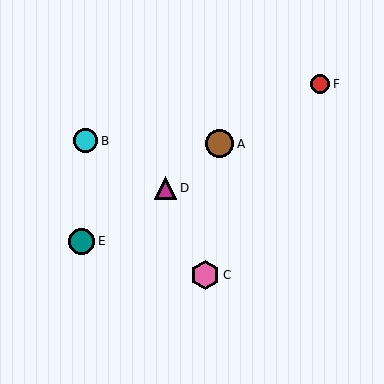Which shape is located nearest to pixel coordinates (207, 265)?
The pink hexagon (labeled C) at (205, 275) is nearest to that location.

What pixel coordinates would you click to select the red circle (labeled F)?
Click at (320, 84) to select the red circle F.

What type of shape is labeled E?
Shape E is a teal circle.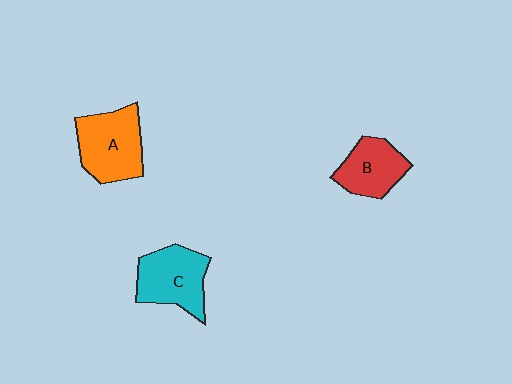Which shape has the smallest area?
Shape B (red).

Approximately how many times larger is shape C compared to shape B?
Approximately 1.2 times.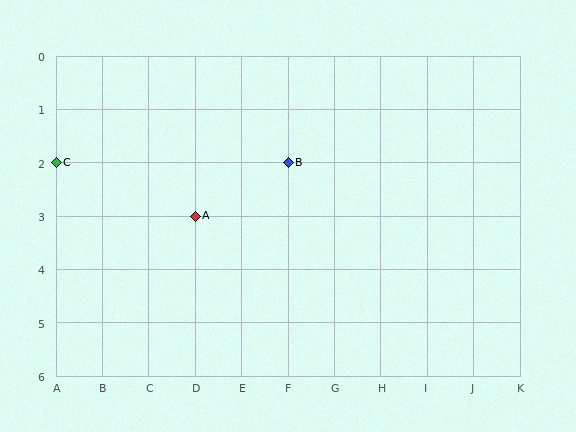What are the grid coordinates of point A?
Point A is at grid coordinates (D, 3).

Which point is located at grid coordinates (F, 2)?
Point B is at (F, 2).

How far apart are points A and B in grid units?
Points A and B are 2 columns and 1 row apart (about 2.2 grid units diagonally).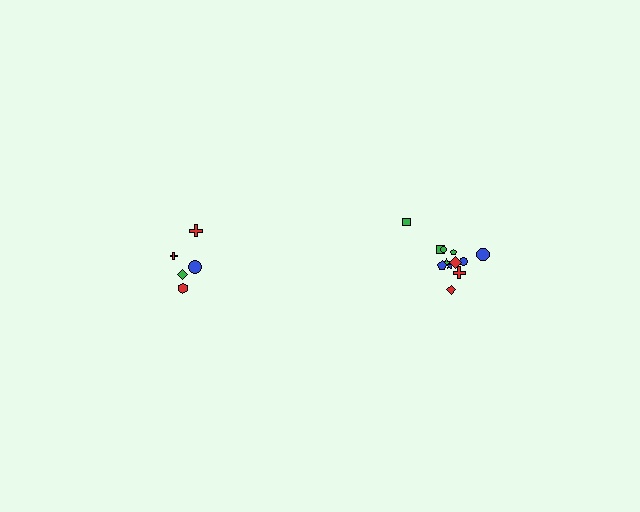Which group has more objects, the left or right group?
The right group.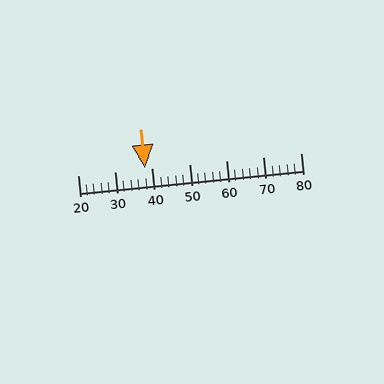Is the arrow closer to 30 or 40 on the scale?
The arrow is closer to 40.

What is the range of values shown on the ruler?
The ruler shows values from 20 to 80.